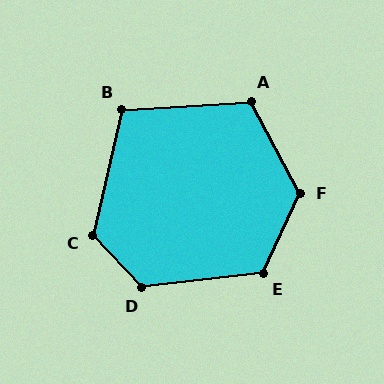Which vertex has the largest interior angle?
F, at approximately 127 degrees.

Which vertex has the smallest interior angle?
B, at approximately 107 degrees.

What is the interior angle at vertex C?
Approximately 124 degrees (obtuse).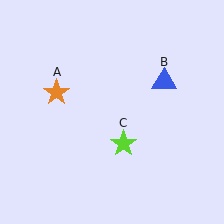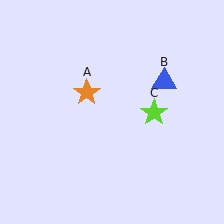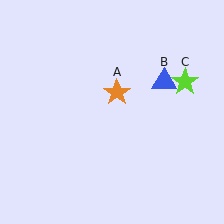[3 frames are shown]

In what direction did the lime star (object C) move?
The lime star (object C) moved up and to the right.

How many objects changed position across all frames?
2 objects changed position: orange star (object A), lime star (object C).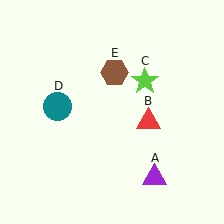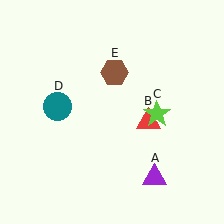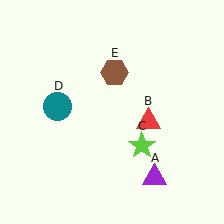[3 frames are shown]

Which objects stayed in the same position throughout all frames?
Purple triangle (object A) and red triangle (object B) and teal circle (object D) and brown hexagon (object E) remained stationary.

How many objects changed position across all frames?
1 object changed position: lime star (object C).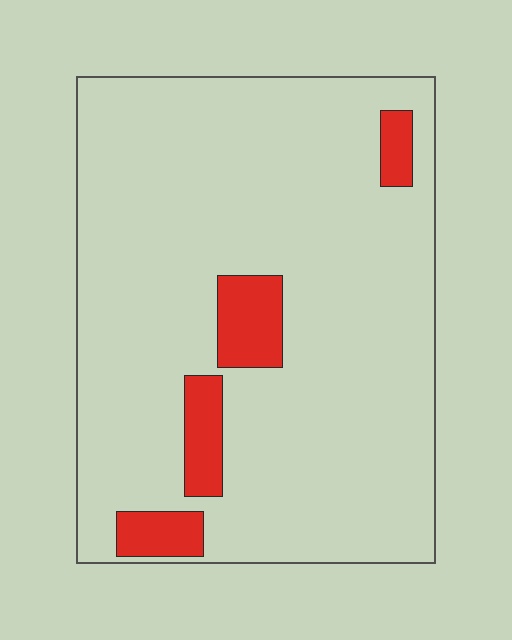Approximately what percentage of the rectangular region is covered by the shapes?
Approximately 10%.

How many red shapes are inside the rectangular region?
4.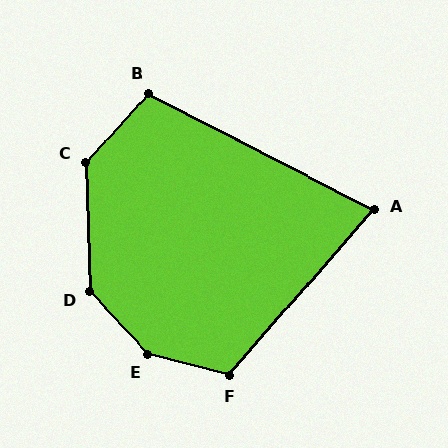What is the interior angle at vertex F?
Approximately 117 degrees (obtuse).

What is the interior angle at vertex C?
Approximately 137 degrees (obtuse).